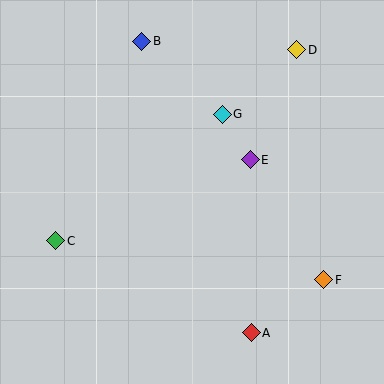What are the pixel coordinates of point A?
Point A is at (251, 333).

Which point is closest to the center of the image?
Point E at (250, 160) is closest to the center.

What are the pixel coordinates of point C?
Point C is at (56, 241).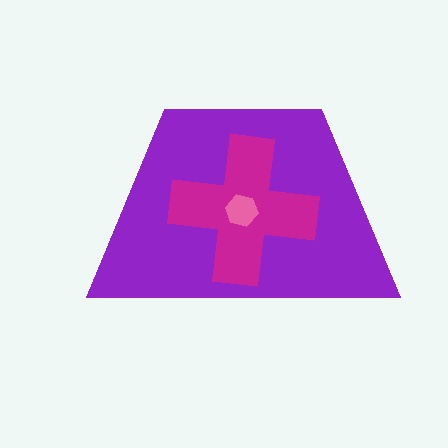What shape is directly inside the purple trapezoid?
The magenta cross.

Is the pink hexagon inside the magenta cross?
Yes.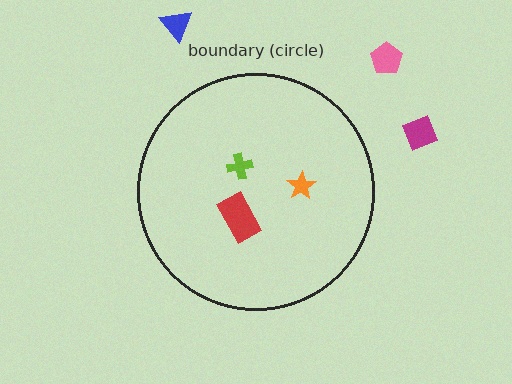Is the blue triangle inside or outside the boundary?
Outside.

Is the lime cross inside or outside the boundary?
Inside.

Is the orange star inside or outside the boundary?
Inside.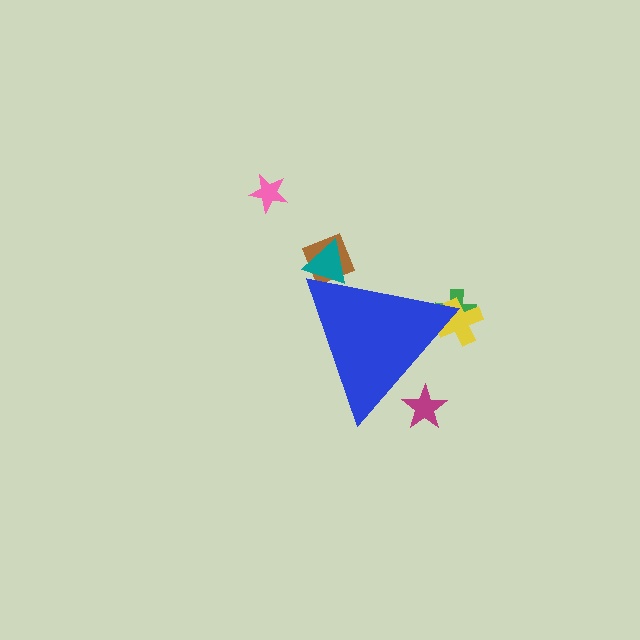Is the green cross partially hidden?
Yes, the green cross is partially hidden behind the blue triangle.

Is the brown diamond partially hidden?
Yes, the brown diamond is partially hidden behind the blue triangle.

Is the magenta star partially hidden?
Yes, the magenta star is partially hidden behind the blue triangle.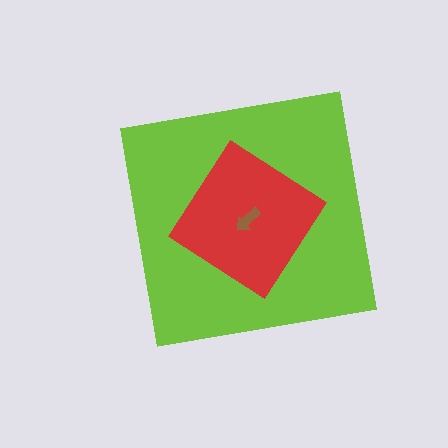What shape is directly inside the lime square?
The red diamond.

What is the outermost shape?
The lime square.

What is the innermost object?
The brown arrow.